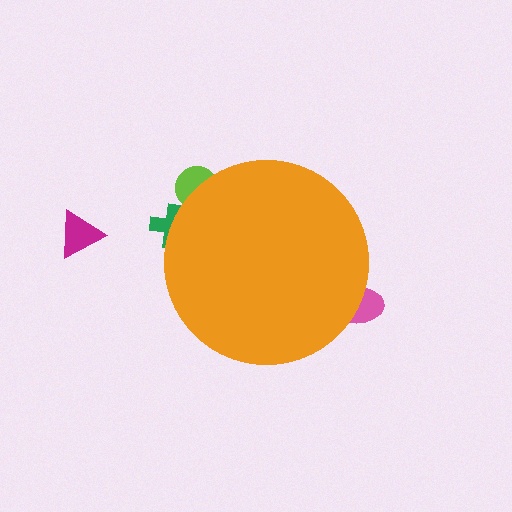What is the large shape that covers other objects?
An orange circle.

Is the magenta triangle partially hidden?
No, the magenta triangle is fully visible.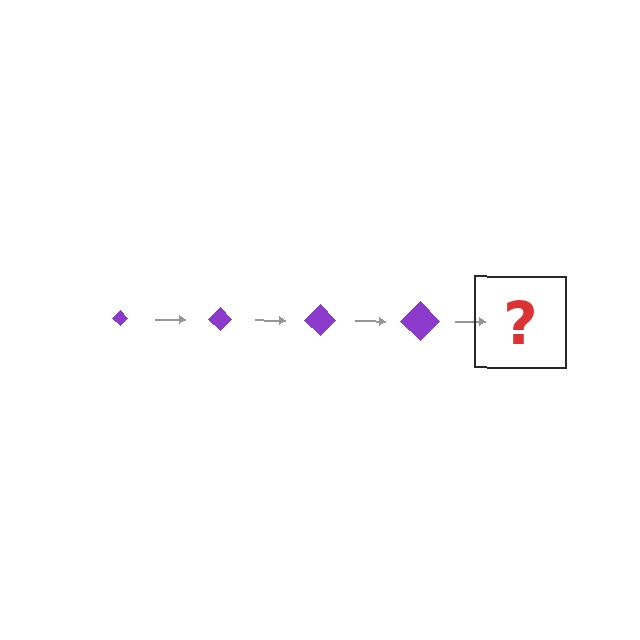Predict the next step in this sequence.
The next step is a purple diamond, larger than the previous one.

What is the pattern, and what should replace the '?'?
The pattern is that the diamond gets progressively larger each step. The '?' should be a purple diamond, larger than the previous one.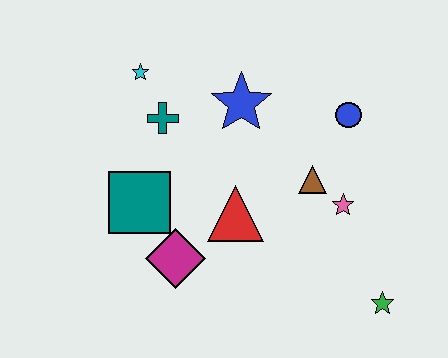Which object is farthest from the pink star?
The cyan star is farthest from the pink star.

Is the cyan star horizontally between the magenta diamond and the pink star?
No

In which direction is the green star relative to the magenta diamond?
The green star is to the right of the magenta diamond.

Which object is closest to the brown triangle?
The pink star is closest to the brown triangle.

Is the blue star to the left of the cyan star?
No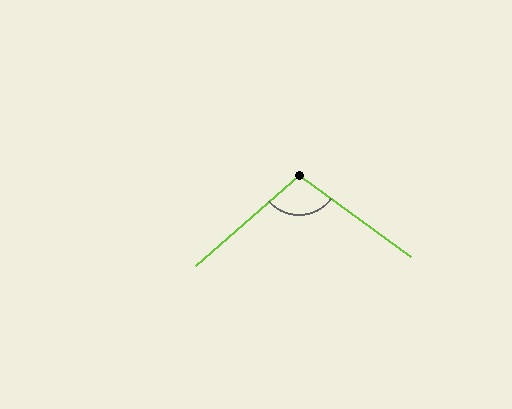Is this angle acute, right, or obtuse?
It is obtuse.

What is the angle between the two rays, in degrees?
Approximately 102 degrees.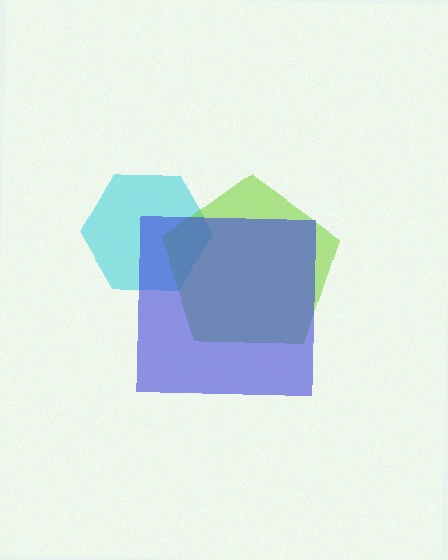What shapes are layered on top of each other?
The layered shapes are: a cyan hexagon, a lime pentagon, a blue square.